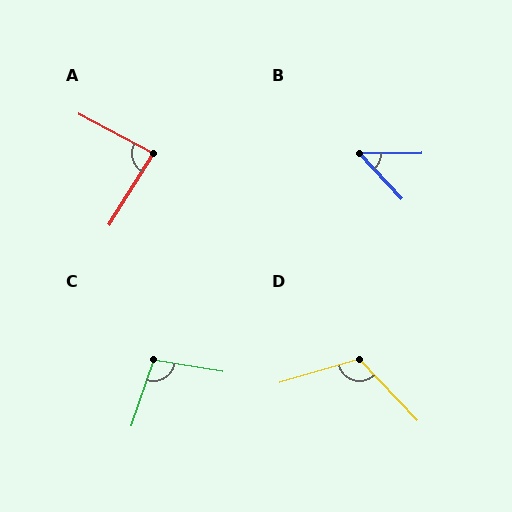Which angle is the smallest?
B, at approximately 47 degrees.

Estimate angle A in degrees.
Approximately 86 degrees.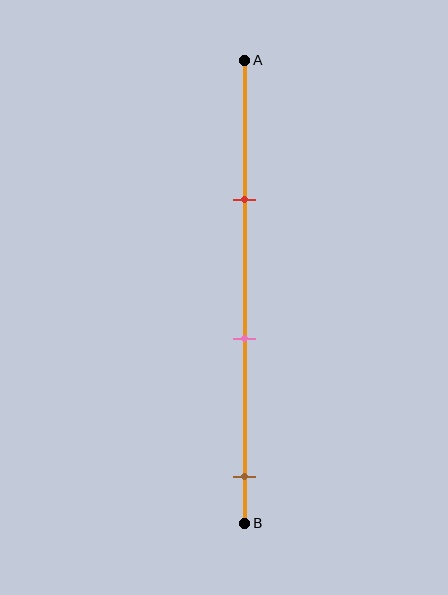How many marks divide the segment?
There are 3 marks dividing the segment.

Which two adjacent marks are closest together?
The red and pink marks are the closest adjacent pair.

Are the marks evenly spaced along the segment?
Yes, the marks are approximately evenly spaced.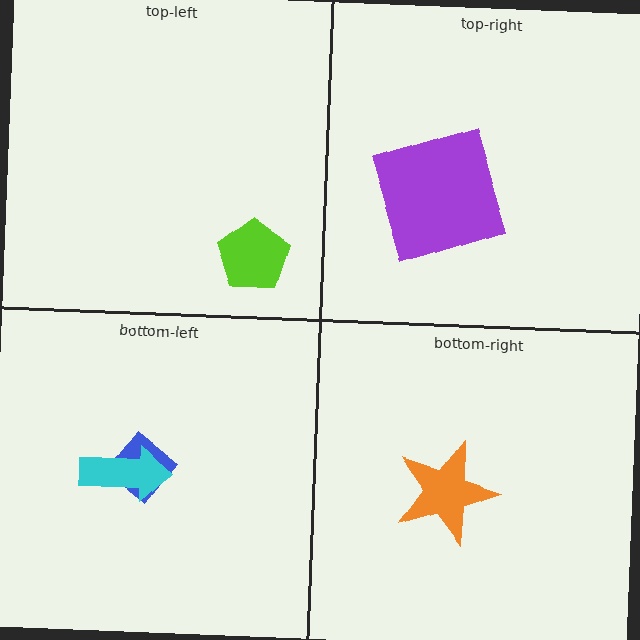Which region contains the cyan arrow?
The bottom-left region.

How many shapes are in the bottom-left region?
2.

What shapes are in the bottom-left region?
The blue diamond, the cyan arrow.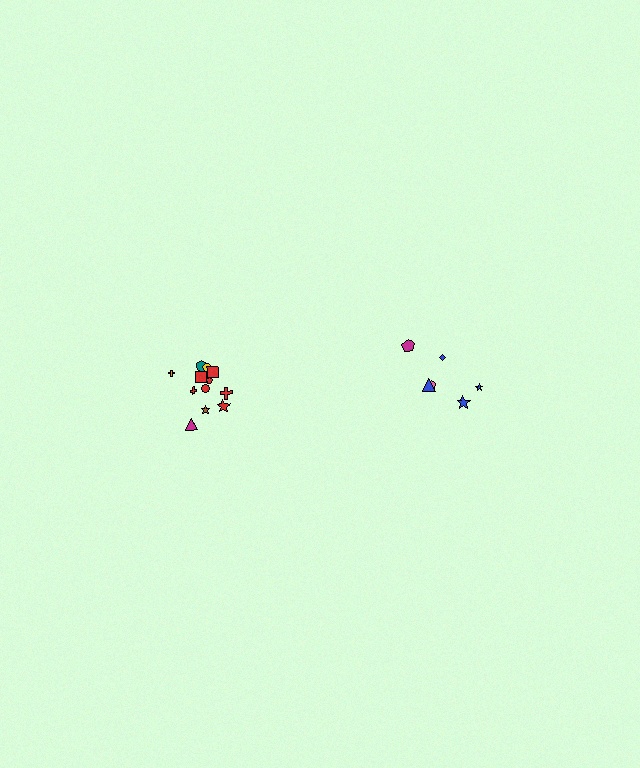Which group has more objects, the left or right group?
The left group.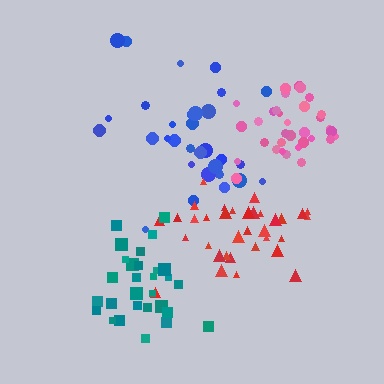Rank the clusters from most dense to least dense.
pink, teal, red, blue.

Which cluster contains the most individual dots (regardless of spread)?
Red (35).